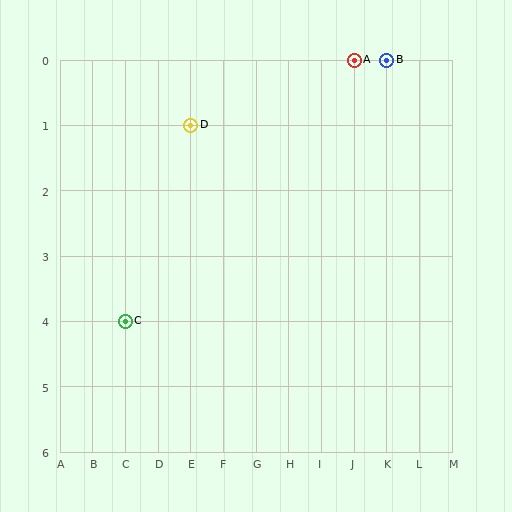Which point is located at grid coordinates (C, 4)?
Point C is at (C, 4).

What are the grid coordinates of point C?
Point C is at grid coordinates (C, 4).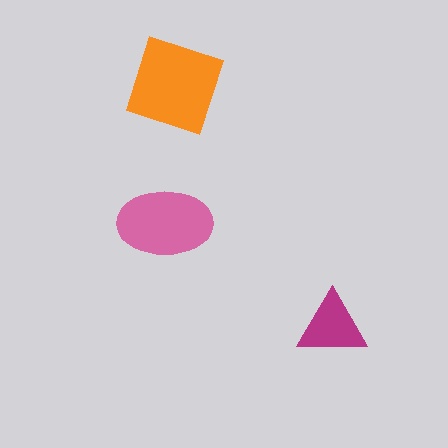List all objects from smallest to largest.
The magenta triangle, the pink ellipse, the orange square.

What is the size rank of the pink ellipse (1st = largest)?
2nd.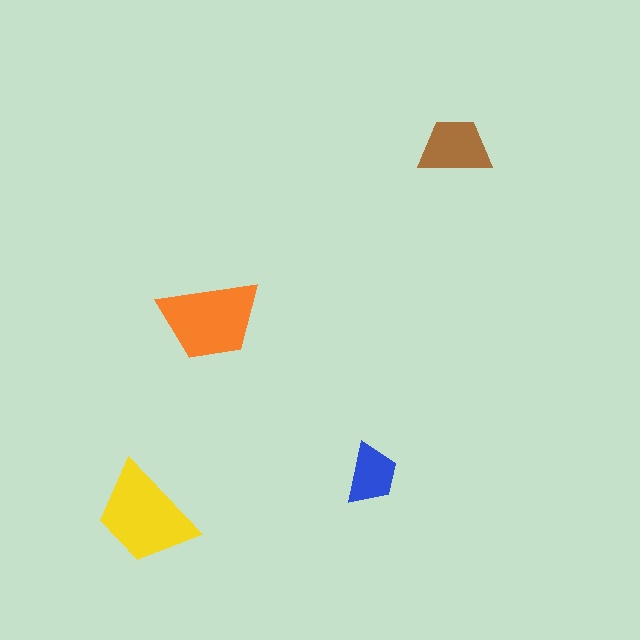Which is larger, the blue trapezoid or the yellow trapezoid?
The yellow one.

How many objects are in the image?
There are 4 objects in the image.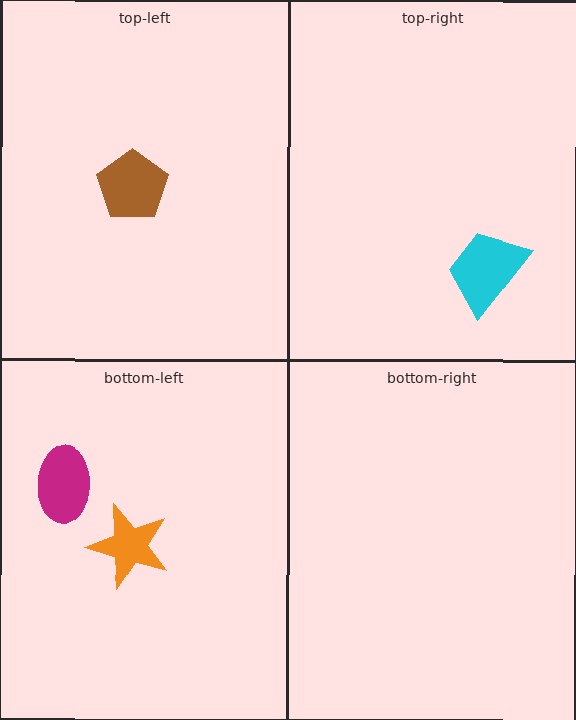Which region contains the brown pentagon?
The top-left region.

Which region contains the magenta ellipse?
The bottom-left region.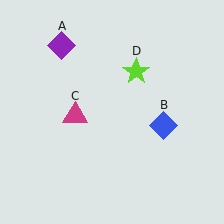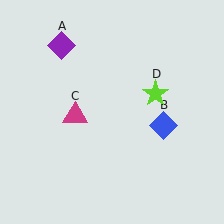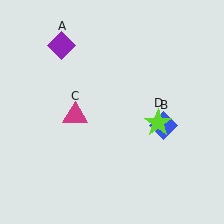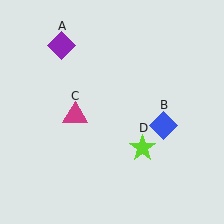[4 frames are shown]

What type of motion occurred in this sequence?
The lime star (object D) rotated clockwise around the center of the scene.